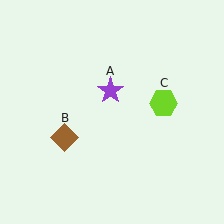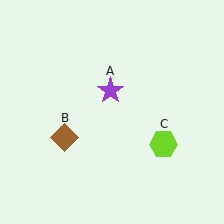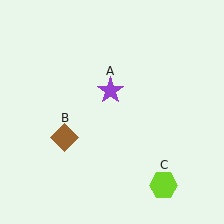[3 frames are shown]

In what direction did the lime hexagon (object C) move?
The lime hexagon (object C) moved down.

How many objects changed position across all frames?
1 object changed position: lime hexagon (object C).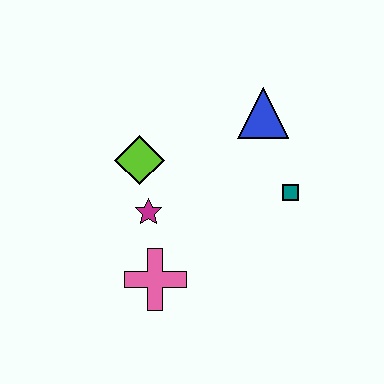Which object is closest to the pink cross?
The magenta star is closest to the pink cross.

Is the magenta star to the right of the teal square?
No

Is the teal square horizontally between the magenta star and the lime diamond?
No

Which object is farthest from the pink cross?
The blue triangle is farthest from the pink cross.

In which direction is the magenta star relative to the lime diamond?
The magenta star is below the lime diamond.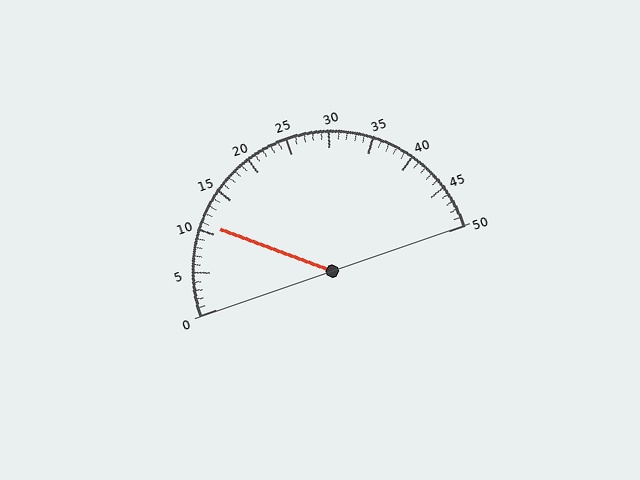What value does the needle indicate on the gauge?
The needle indicates approximately 11.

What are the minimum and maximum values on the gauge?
The gauge ranges from 0 to 50.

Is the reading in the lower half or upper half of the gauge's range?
The reading is in the lower half of the range (0 to 50).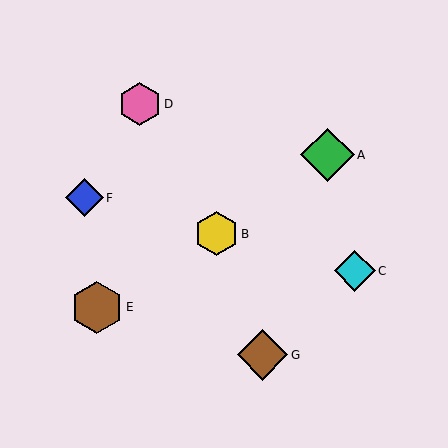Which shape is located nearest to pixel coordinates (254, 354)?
The brown diamond (labeled G) at (263, 355) is nearest to that location.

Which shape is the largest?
The green diamond (labeled A) is the largest.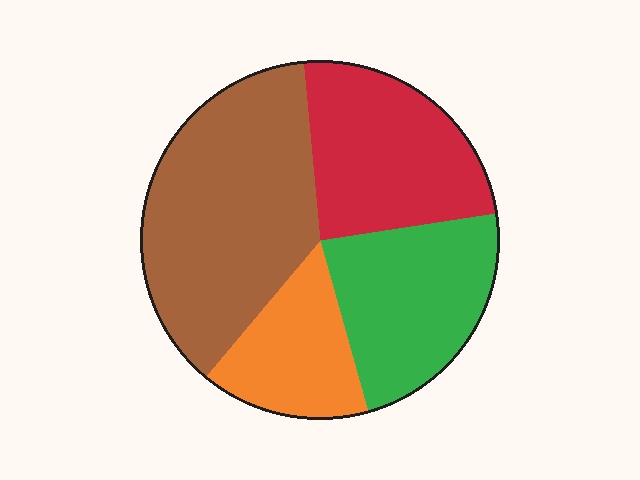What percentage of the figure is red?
Red covers 24% of the figure.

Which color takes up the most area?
Brown, at roughly 40%.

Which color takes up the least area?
Orange, at roughly 15%.